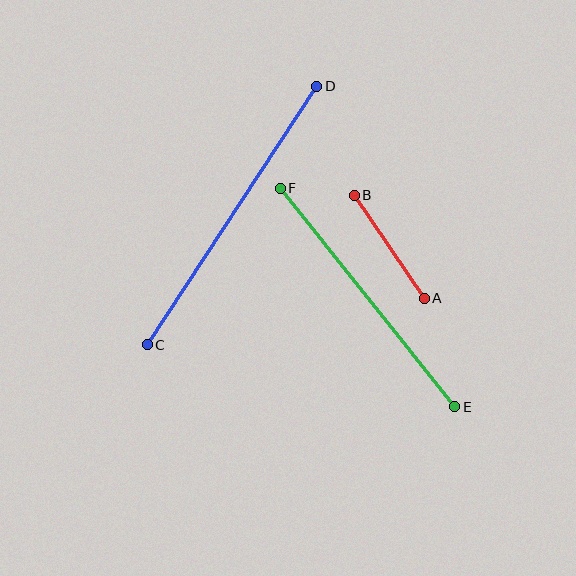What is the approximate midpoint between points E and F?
The midpoint is at approximately (368, 298) pixels.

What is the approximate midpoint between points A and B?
The midpoint is at approximately (389, 247) pixels.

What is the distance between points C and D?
The distance is approximately 309 pixels.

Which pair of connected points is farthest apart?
Points C and D are farthest apart.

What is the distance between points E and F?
The distance is approximately 279 pixels.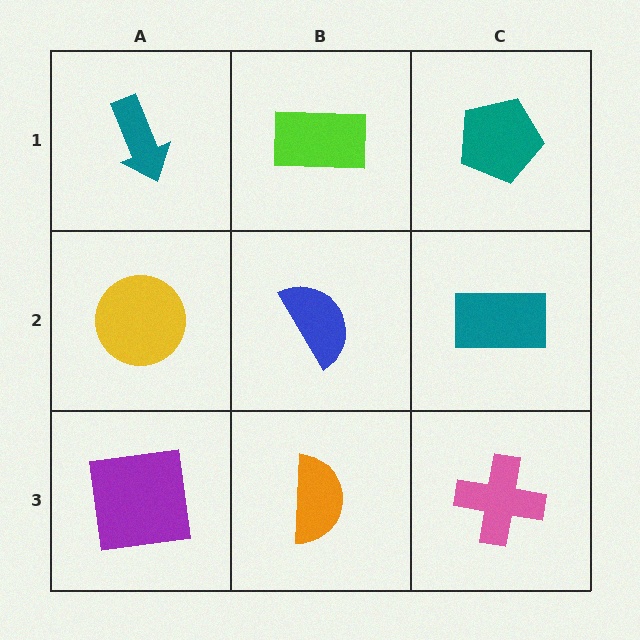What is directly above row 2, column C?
A teal pentagon.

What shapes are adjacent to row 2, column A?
A teal arrow (row 1, column A), a purple square (row 3, column A), a blue semicircle (row 2, column B).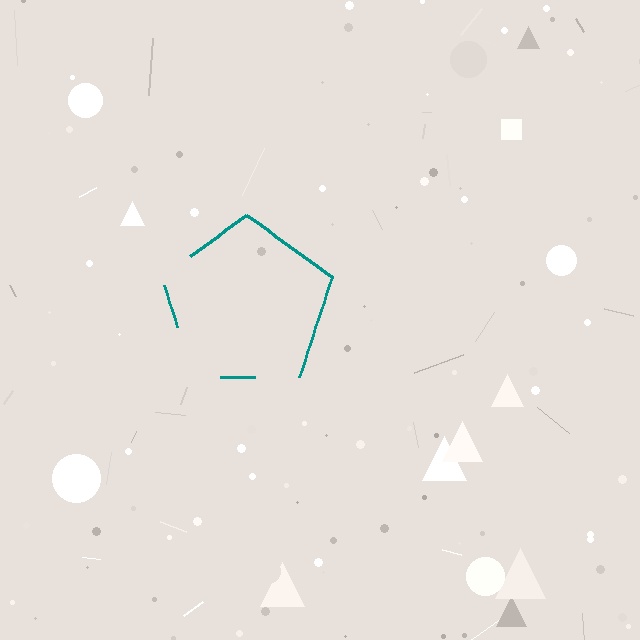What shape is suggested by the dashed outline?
The dashed outline suggests a pentagon.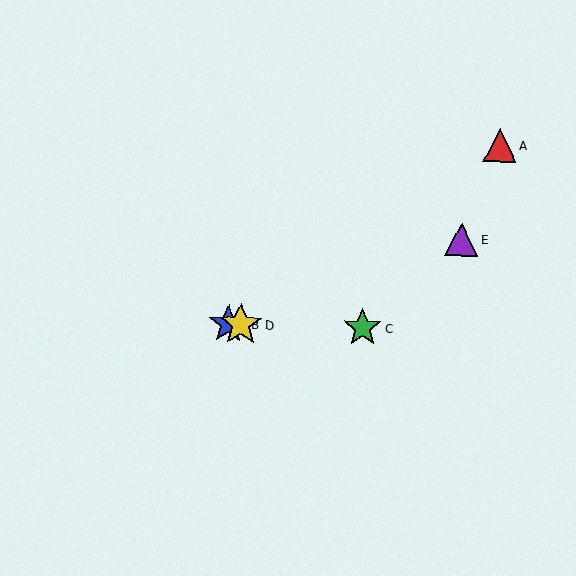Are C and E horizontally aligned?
No, C is at y≈328 and E is at y≈240.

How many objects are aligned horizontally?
3 objects (B, C, D) are aligned horizontally.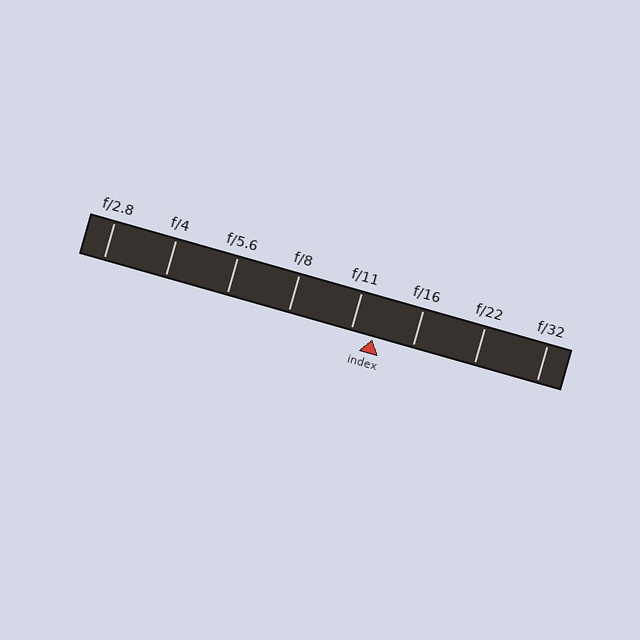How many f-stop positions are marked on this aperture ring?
There are 8 f-stop positions marked.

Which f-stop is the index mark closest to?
The index mark is closest to f/11.